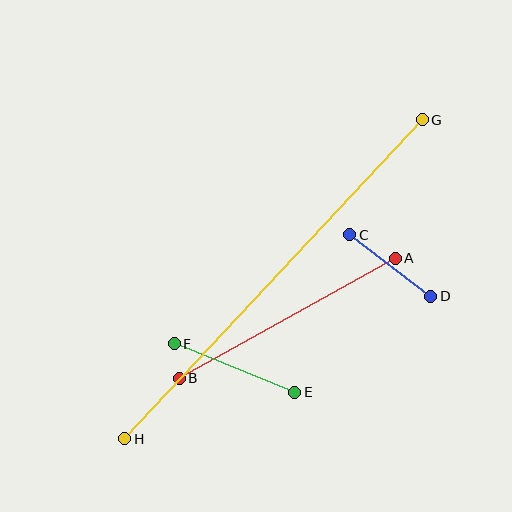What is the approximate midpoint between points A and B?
The midpoint is at approximately (287, 318) pixels.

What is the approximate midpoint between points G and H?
The midpoint is at approximately (274, 279) pixels.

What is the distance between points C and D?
The distance is approximately 102 pixels.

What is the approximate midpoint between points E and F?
The midpoint is at approximately (235, 368) pixels.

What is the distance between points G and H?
The distance is approximately 436 pixels.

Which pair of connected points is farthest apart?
Points G and H are farthest apart.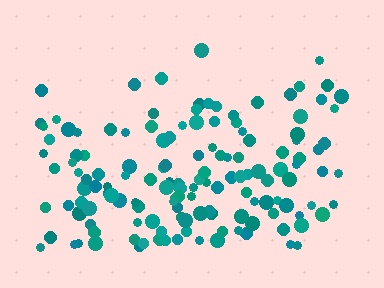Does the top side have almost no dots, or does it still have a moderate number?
Still a moderate number, just noticeably fewer than the bottom.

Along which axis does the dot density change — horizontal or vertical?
Vertical.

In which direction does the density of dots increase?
From top to bottom, with the bottom side densest.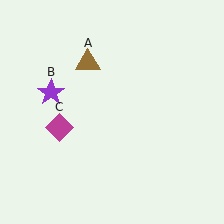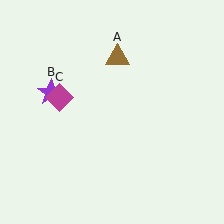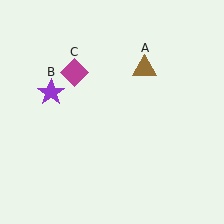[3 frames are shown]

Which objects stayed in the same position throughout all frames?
Purple star (object B) remained stationary.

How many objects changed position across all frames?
2 objects changed position: brown triangle (object A), magenta diamond (object C).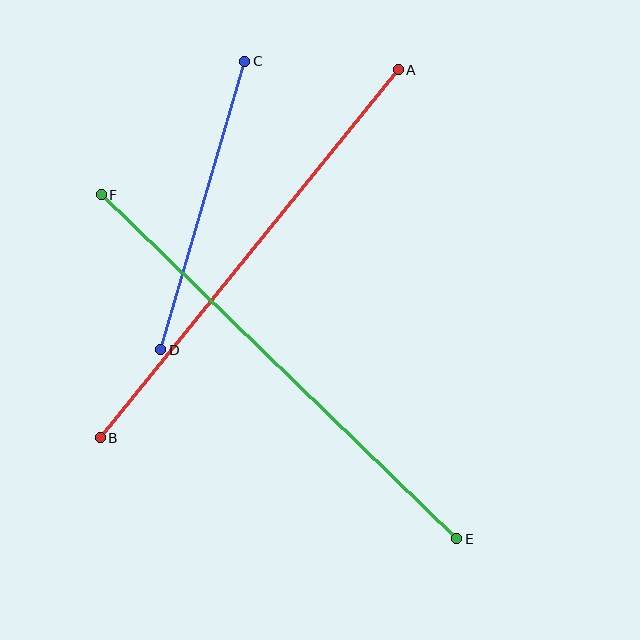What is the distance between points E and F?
The distance is approximately 495 pixels.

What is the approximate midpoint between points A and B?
The midpoint is at approximately (249, 254) pixels.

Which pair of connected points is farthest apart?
Points E and F are farthest apart.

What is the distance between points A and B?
The distance is approximately 474 pixels.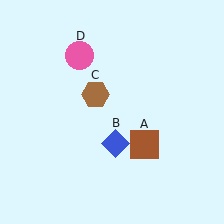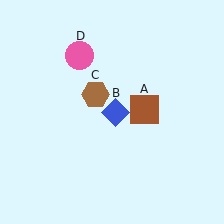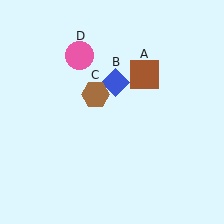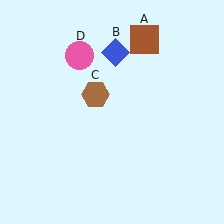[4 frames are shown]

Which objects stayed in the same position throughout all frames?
Brown hexagon (object C) and pink circle (object D) remained stationary.